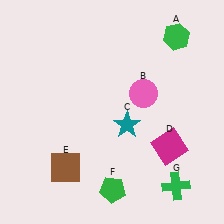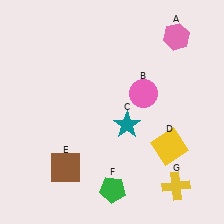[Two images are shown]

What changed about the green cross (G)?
In Image 1, G is green. In Image 2, it changed to yellow.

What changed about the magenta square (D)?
In Image 1, D is magenta. In Image 2, it changed to yellow.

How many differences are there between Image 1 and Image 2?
There are 3 differences between the two images.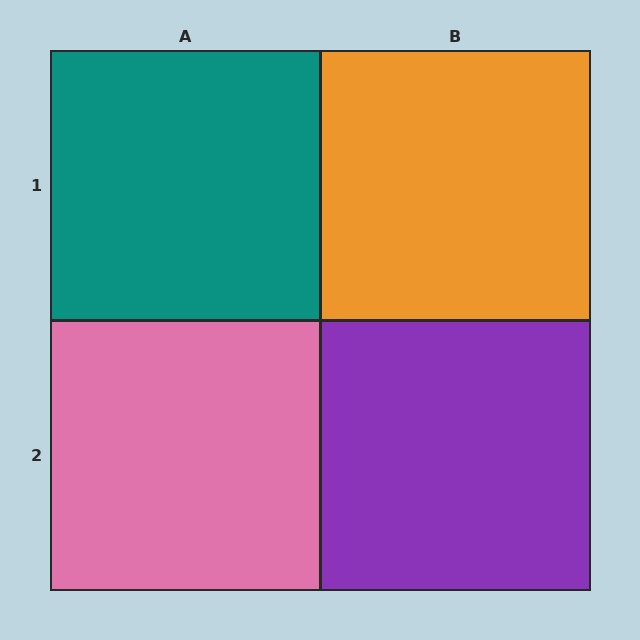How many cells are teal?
1 cell is teal.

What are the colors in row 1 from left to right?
Teal, orange.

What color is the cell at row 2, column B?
Purple.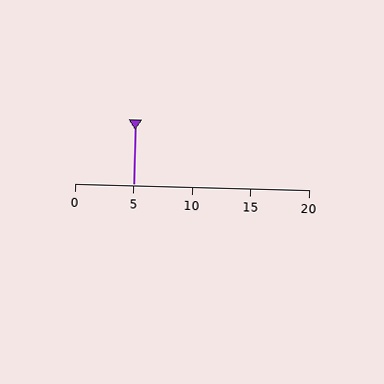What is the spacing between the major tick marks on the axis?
The major ticks are spaced 5 apart.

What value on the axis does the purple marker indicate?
The marker indicates approximately 5.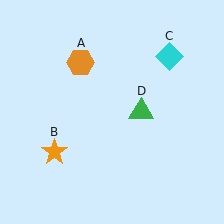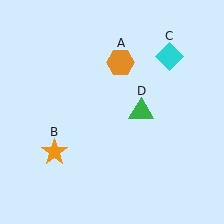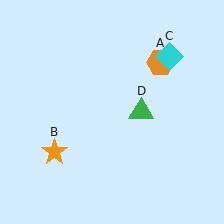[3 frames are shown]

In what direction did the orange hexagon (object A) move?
The orange hexagon (object A) moved right.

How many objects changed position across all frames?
1 object changed position: orange hexagon (object A).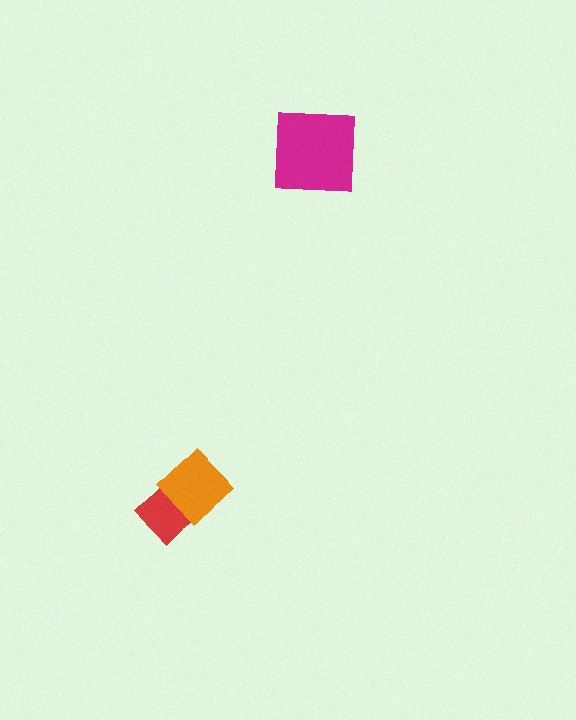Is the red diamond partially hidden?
Yes, it is partially covered by another shape.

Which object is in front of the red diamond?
The orange diamond is in front of the red diamond.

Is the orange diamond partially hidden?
No, no other shape covers it.